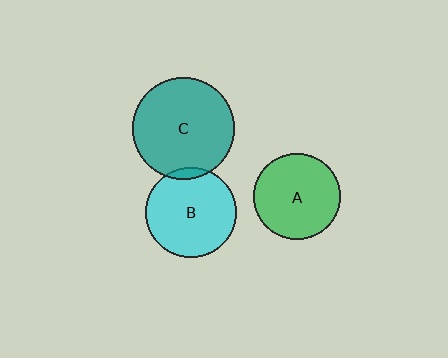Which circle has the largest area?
Circle C (teal).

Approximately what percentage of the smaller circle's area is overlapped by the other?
Approximately 5%.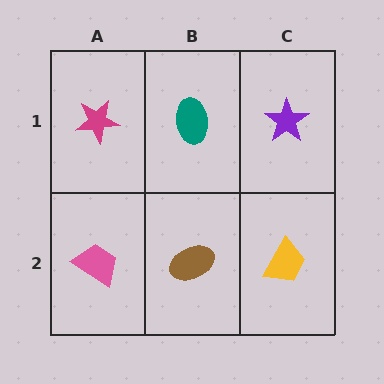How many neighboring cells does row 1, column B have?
3.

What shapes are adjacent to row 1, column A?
A pink trapezoid (row 2, column A), a teal ellipse (row 1, column B).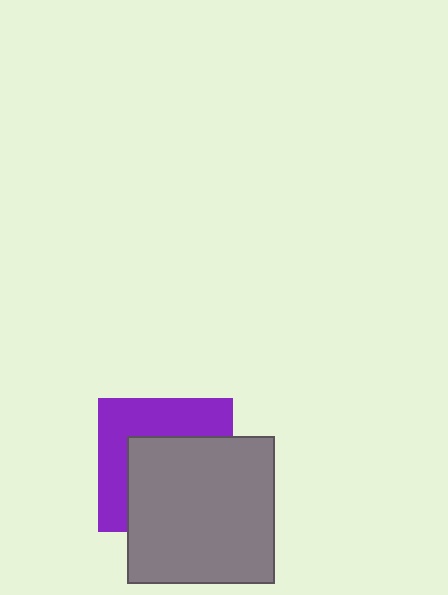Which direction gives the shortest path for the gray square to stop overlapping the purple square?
Moving toward the lower-right gives the shortest separation.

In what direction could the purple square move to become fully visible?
The purple square could move toward the upper-left. That would shift it out from behind the gray square entirely.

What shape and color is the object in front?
The object in front is a gray square.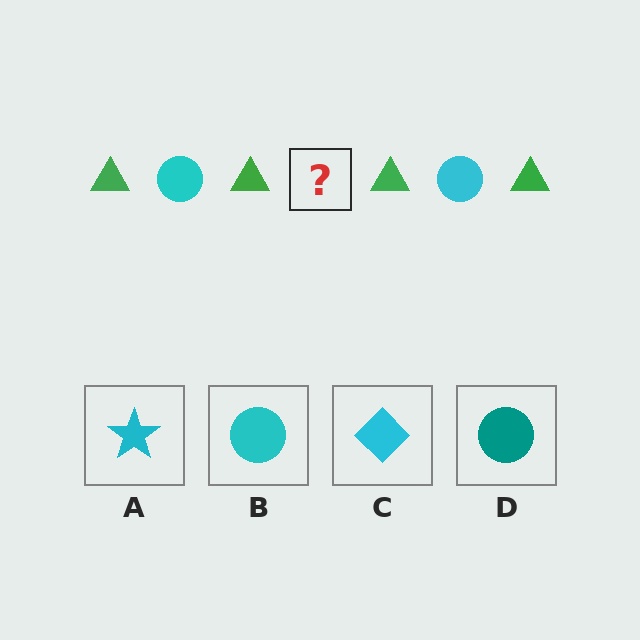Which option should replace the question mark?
Option B.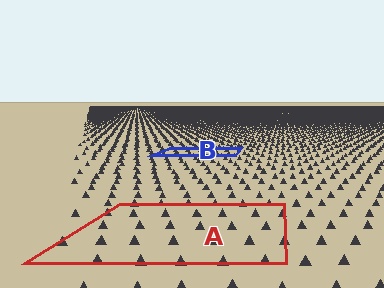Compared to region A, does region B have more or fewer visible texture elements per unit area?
Region B has more texture elements per unit area — they are packed more densely because it is farther away.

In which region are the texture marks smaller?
The texture marks are smaller in region B, because it is farther away.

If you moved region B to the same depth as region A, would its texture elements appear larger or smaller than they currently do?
They would appear larger. At a closer depth, the same texture elements are projected at a bigger on-screen size.